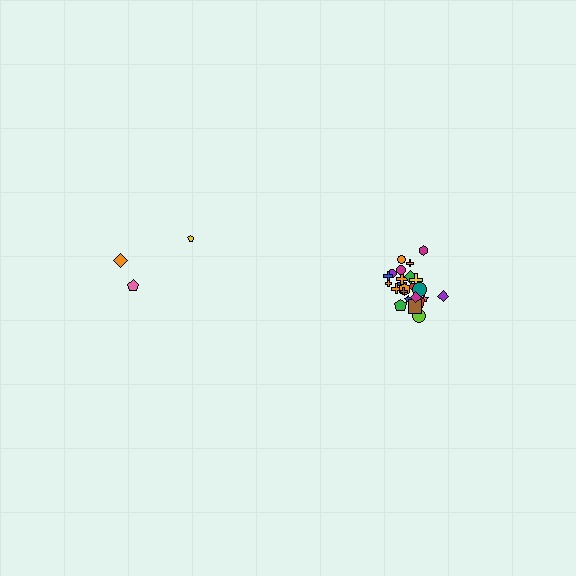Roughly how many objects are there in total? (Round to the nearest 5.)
Roughly 30 objects in total.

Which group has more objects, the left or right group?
The right group.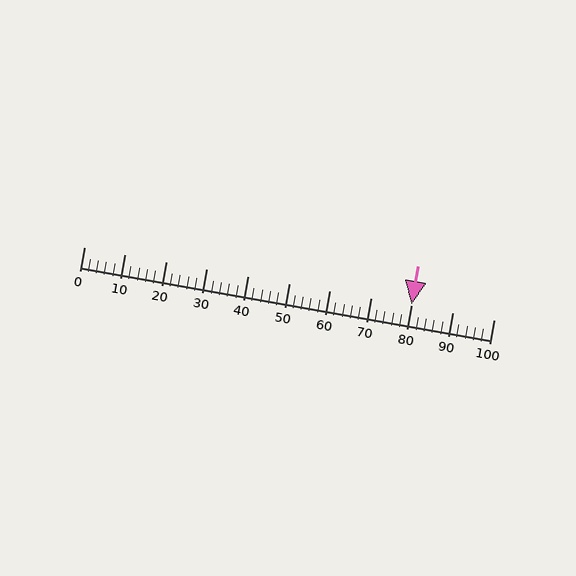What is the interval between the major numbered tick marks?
The major tick marks are spaced 10 units apart.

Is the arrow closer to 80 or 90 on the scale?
The arrow is closer to 80.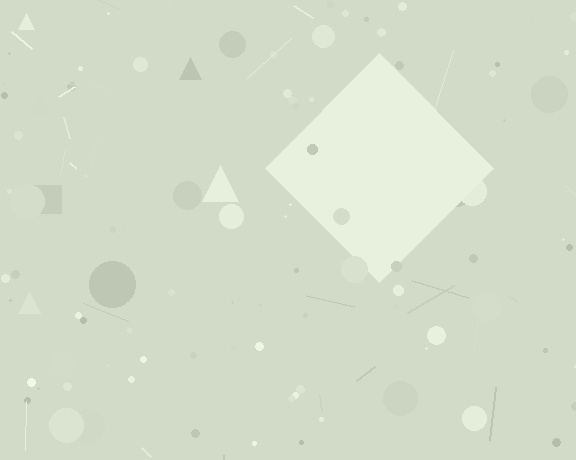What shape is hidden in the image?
A diamond is hidden in the image.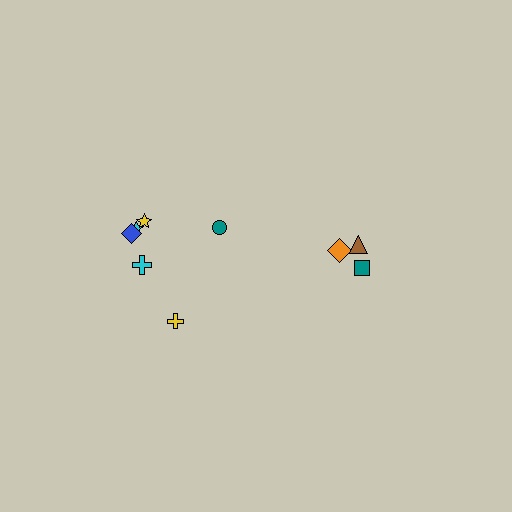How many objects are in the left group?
There are 6 objects.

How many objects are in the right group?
There are 3 objects.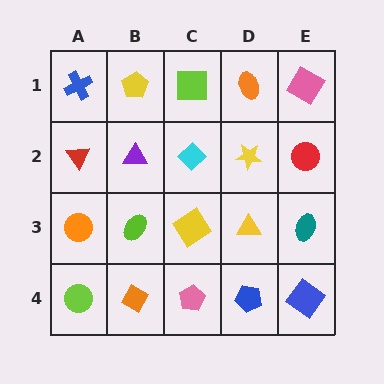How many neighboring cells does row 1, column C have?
3.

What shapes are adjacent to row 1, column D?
A yellow star (row 2, column D), a lime square (row 1, column C), a pink diamond (row 1, column E).